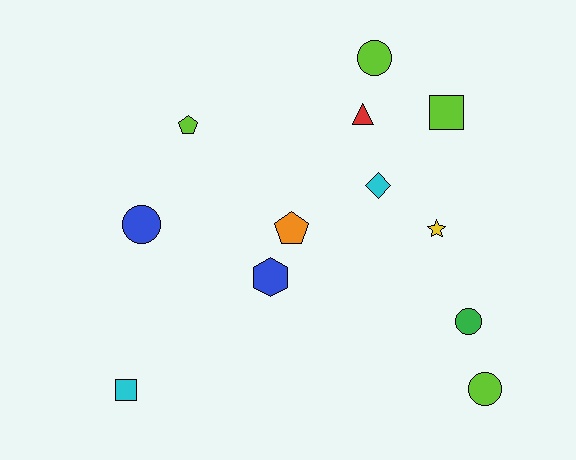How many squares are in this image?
There are 2 squares.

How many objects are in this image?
There are 12 objects.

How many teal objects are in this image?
There are no teal objects.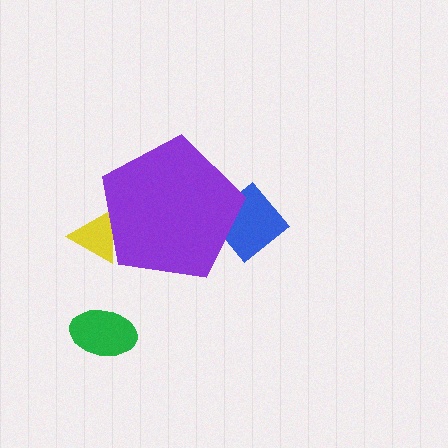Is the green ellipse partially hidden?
No, the green ellipse is fully visible.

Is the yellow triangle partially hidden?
Yes, the yellow triangle is partially hidden behind the purple pentagon.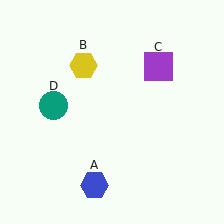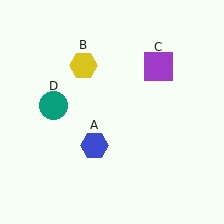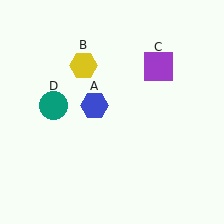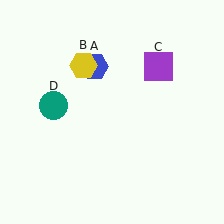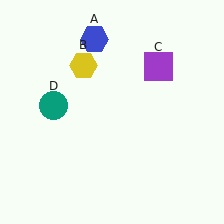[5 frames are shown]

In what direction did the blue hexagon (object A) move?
The blue hexagon (object A) moved up.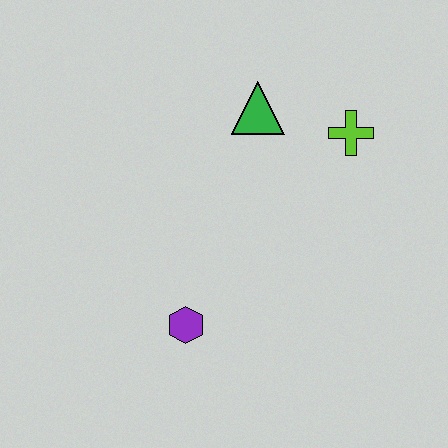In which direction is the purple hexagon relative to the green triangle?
The purple hexagon is below the green triangle.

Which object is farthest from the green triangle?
The purple hexagon is farthest from the green triangle.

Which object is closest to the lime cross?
The green triangle is closest to the lime cross.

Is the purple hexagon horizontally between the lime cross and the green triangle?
No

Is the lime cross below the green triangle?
Yes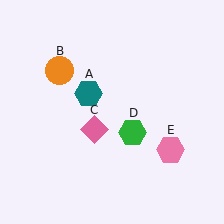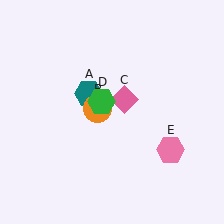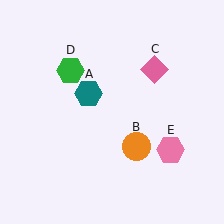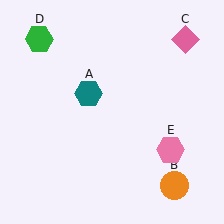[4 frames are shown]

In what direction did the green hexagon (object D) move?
The green hexagon (object D) moved up and to the left.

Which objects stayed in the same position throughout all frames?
Teal hexagon (object A) and pink hexagon (object E) remained stationary.